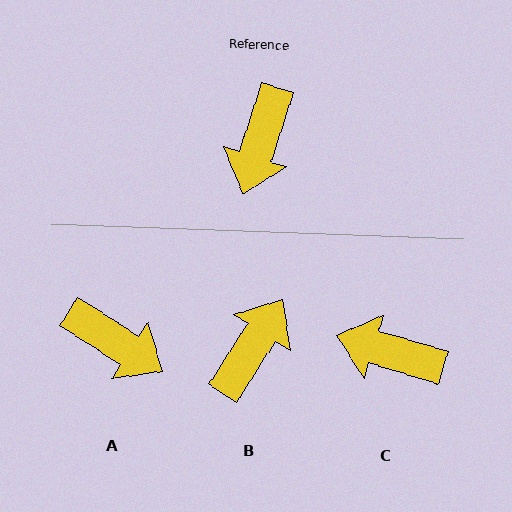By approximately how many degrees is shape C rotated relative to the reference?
Approximately 89 degrees clockwise.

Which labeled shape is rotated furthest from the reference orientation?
B, about 165 degrees away.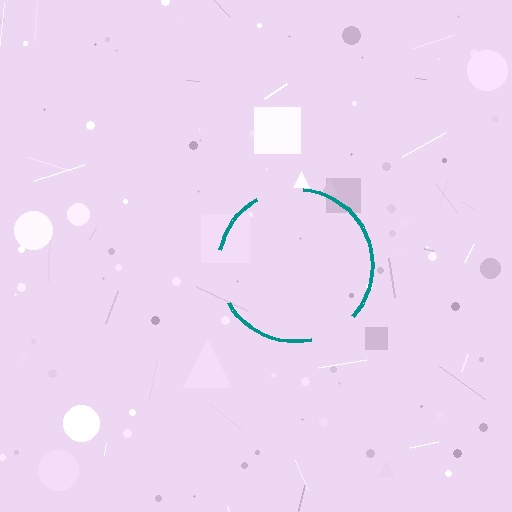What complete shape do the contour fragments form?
The contour fragments form a circle.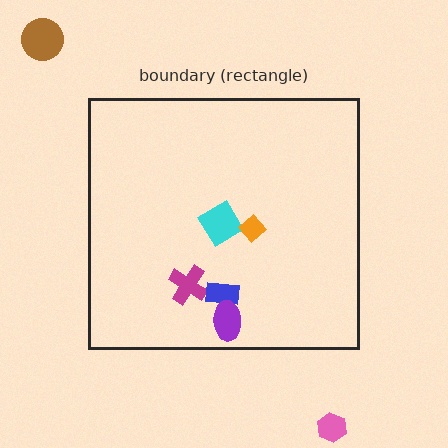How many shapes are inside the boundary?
5 inside, 2 outside.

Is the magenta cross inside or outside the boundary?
Inside.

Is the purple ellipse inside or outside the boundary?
Inside.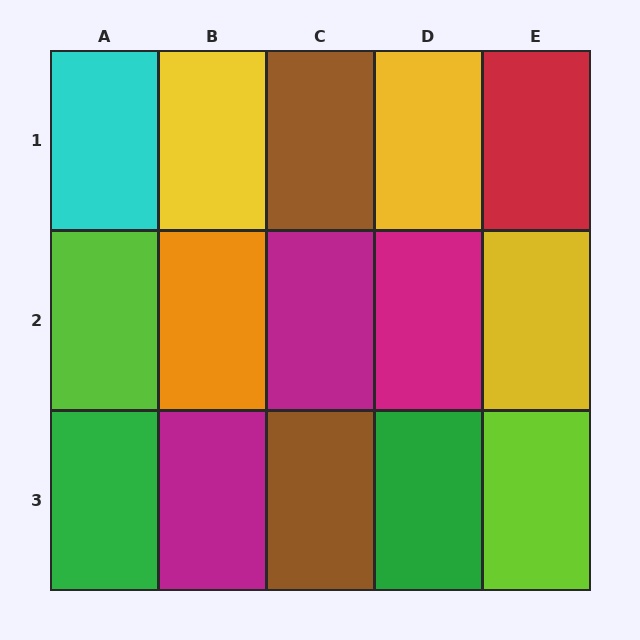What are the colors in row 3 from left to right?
Green, magenta, brown, green, lime.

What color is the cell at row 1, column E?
Red.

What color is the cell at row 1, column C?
Brown.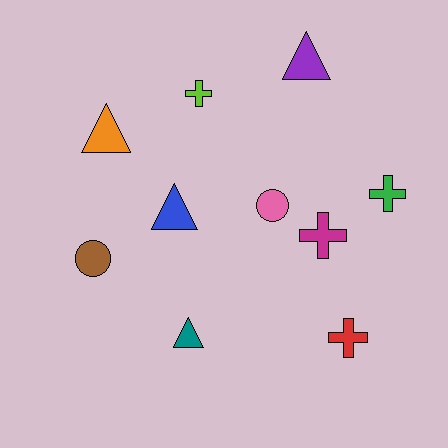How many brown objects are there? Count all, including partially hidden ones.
There is 1 brown object.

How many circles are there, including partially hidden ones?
There are 2 circles.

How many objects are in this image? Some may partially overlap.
There are 10 objects.